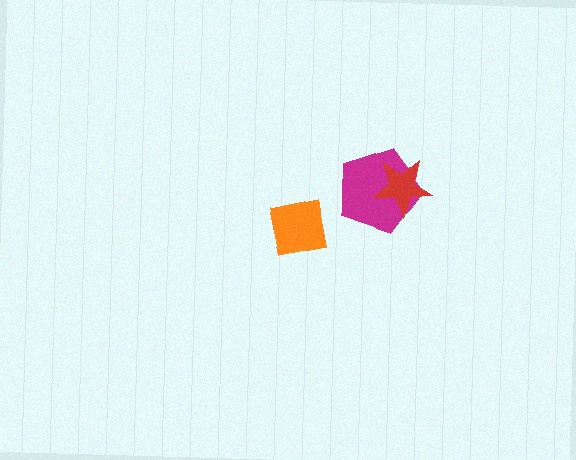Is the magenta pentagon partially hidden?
Yes, it is partially covered by another shape.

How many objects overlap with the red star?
1 object overlaps with the red star.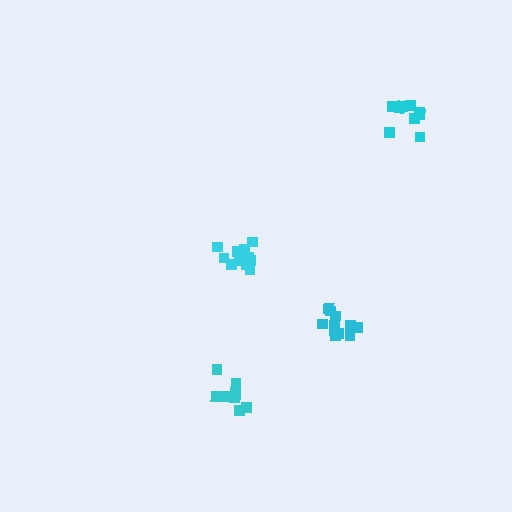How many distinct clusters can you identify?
There are 4 distinct clusters.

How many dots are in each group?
Group 1: 9 dots, Group 2: 11 dots, Group 3: 11 dots, Group 4: 12 dots (43 total).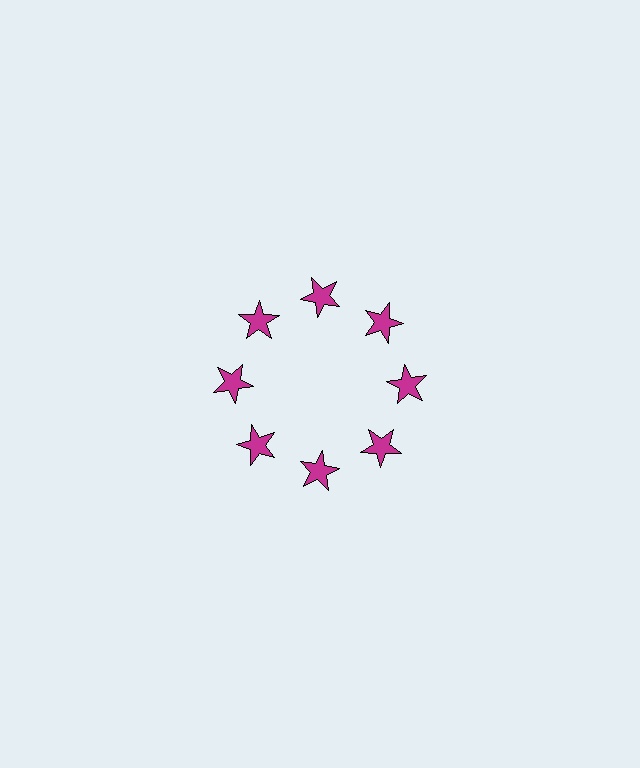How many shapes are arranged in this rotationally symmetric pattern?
There are 8 shapes, arranged in 8 groups of 1.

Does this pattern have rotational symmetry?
Yes, this pattern has 8-fold rotational symmetry. It looks the same after rotating 45 degrees around the center.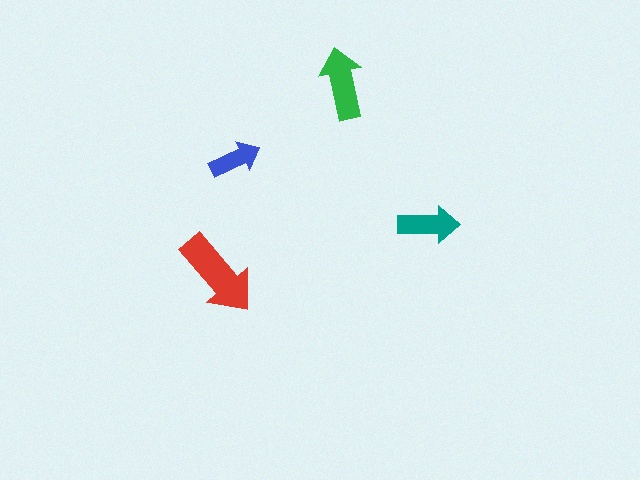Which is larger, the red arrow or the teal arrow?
The red one.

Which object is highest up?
The green arrow is topmost.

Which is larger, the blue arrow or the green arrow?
The green one.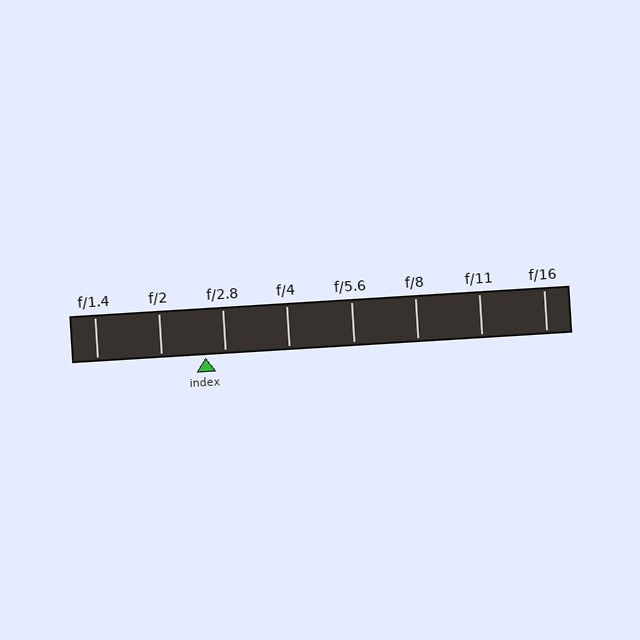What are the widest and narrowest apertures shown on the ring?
The widest aperture shown is f/1.4 and the narrowest is f/16.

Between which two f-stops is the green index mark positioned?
The index mark is between f/2 and f/2.8.